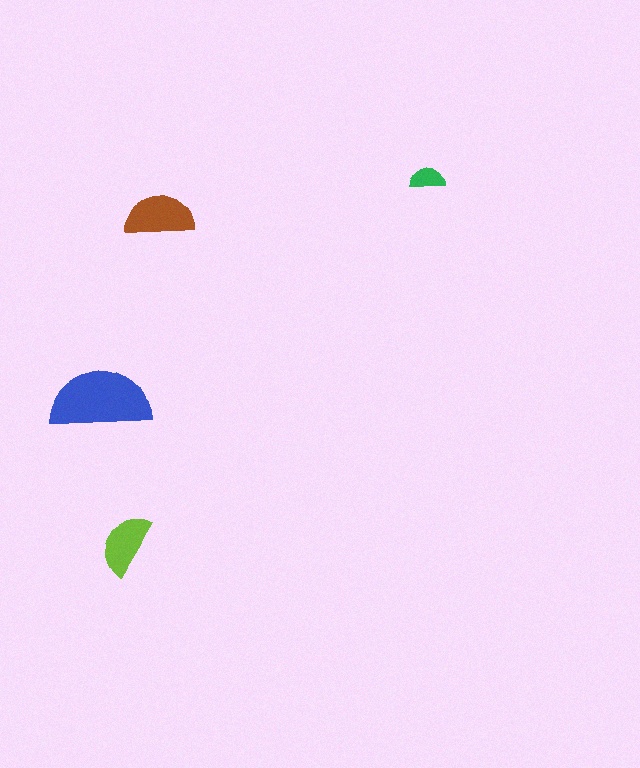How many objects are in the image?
There are 4 objects in the image.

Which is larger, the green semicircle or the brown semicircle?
The brown one.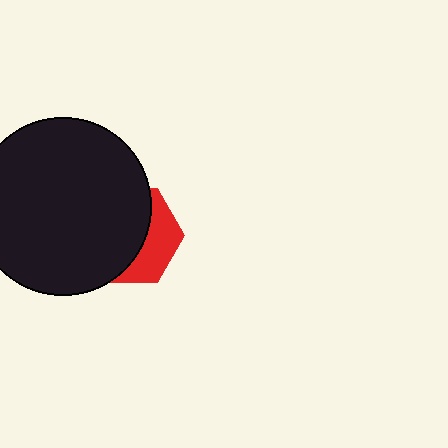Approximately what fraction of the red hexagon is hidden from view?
Roughly 64% of the red hexagon is hidden behind the black circle.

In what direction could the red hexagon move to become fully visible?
The red hexagon could move right. That would shift it out from behind the black circle entirely.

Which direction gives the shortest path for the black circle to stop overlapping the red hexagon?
Moving left gives the shortest separation.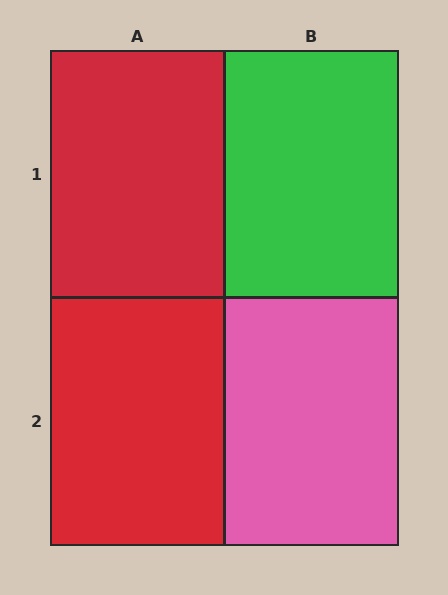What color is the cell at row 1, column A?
Red.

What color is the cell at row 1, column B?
Green.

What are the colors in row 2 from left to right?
Red, pink.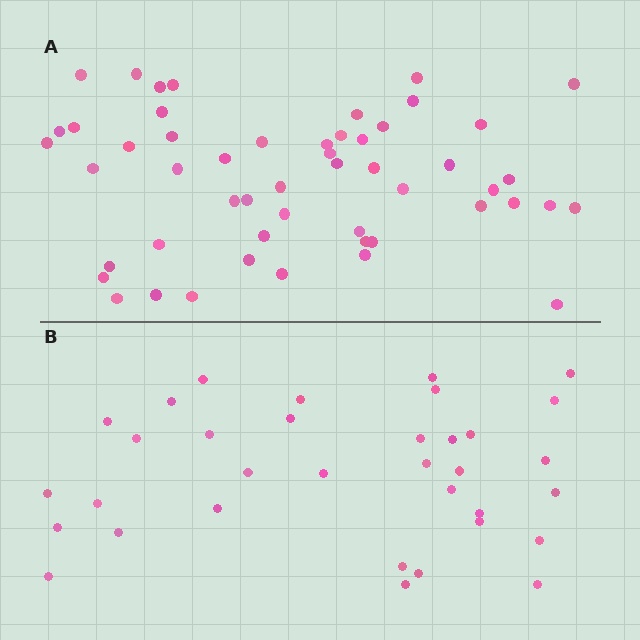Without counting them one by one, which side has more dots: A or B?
Region A (the top region) has more dots.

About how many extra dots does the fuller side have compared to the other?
Region A has approximately 20 more dots than region B.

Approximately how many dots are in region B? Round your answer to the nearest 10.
About 30 dots. (The exact count is 34, which rounds to 30.)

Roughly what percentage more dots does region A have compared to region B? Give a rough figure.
About 55% more.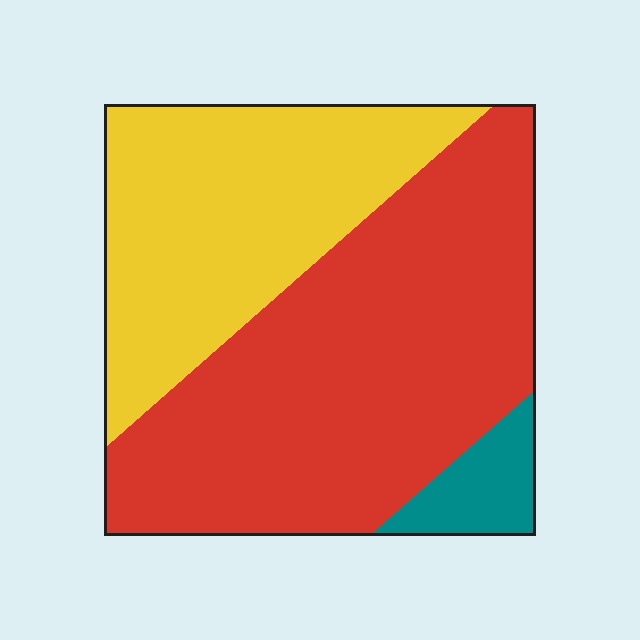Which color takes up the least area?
Teal, at roughly 5%.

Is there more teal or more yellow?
Yellow.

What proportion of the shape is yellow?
Yellow covers 36% of the shape.